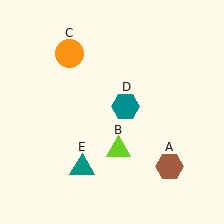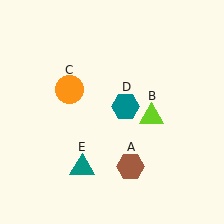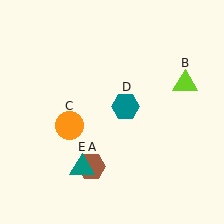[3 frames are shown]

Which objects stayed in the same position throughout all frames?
Teal hexagon (object D) and teal triangle (object E) remained stationary.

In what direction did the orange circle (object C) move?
The orange circle (object C) moved down.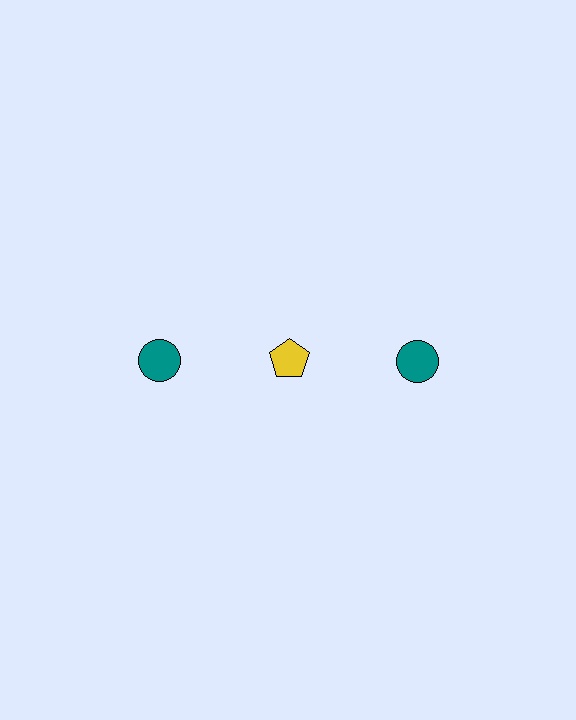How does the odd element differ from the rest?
It differs in both color (yellow instead of teal) and shape (pentagon instead of circle).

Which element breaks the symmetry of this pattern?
The yellow pentagon in the top row, second from left column breaks the symmetry. All other shapes are teal circles.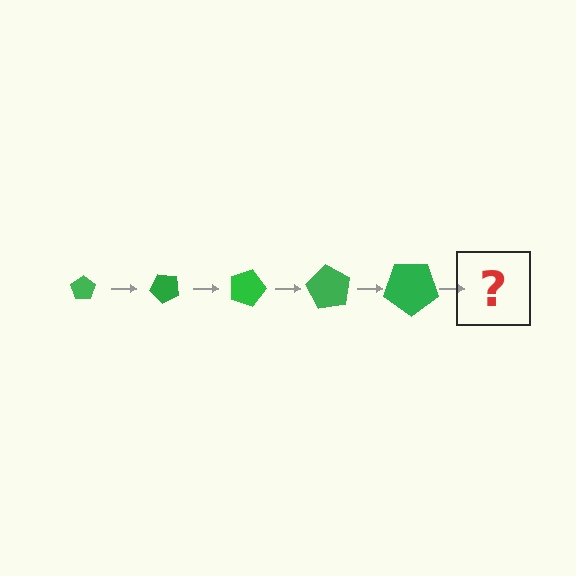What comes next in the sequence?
The next element should be a pentagon, larger than the previous one and rotated 225 degrees from the start.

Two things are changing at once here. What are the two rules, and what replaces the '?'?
The two rules are that the pentagon grows larger each step and it rotates 45 degrees each step. The '?' should be a pentagon, larger than the previous one and rotated 225 degrees from the start.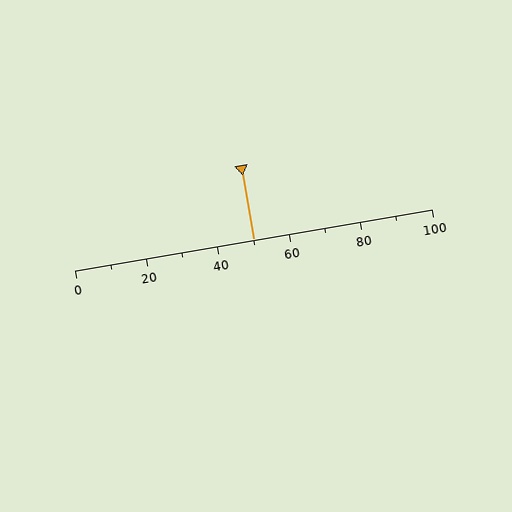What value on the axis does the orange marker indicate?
The marker indicates approximately 50.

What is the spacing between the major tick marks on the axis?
The major ticks are spaced 20 apart.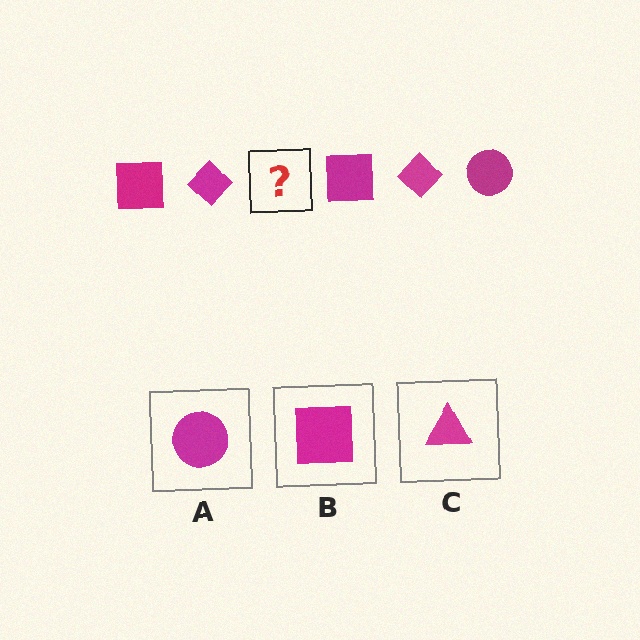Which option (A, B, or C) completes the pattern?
A.